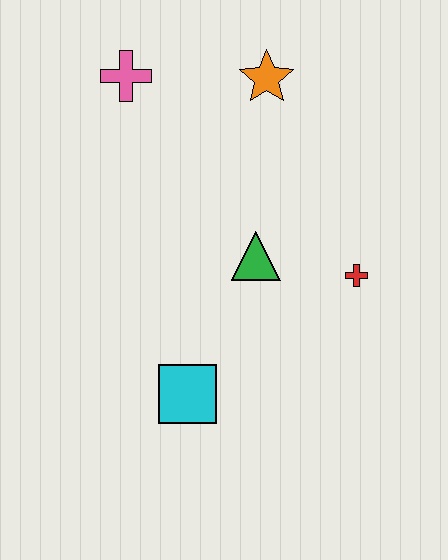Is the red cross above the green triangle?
No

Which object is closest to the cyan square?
The green triangle is closest to the cyan square.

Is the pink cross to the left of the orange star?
Yes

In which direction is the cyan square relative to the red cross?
The cyan square is to the left of the red cross.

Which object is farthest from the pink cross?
The cyan square is farthest from the pink cross.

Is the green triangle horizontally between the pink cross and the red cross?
Yes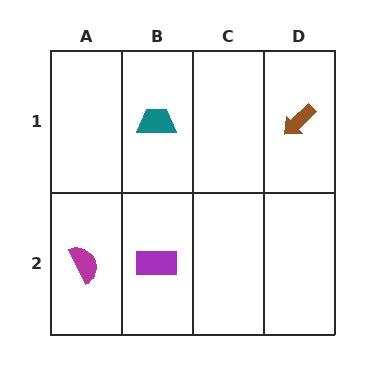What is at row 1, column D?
A brown arrow.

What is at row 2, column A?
A magenta semicircle.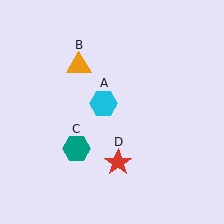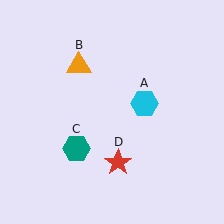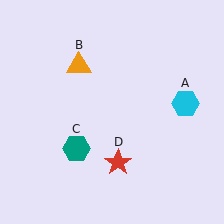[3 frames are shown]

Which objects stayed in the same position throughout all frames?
Orange triangle (object B) and teal hexagon (object C) and red star (object D) remained stationary.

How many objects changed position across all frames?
1 object changed position: cyan hexagon (object A).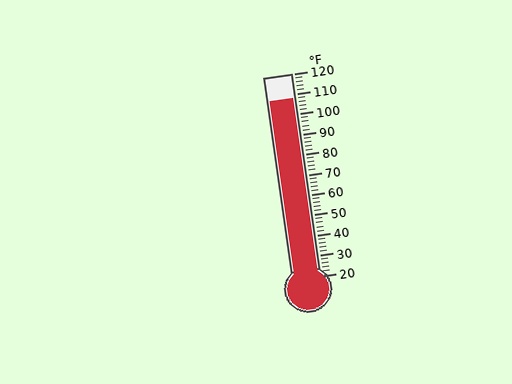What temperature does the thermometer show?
The thermometer shows approximately 108°F.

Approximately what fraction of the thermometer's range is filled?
The thermometer is filled to approximately 90% of its range.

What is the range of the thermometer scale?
The thermometer scale ranges from 20°F to 120°F.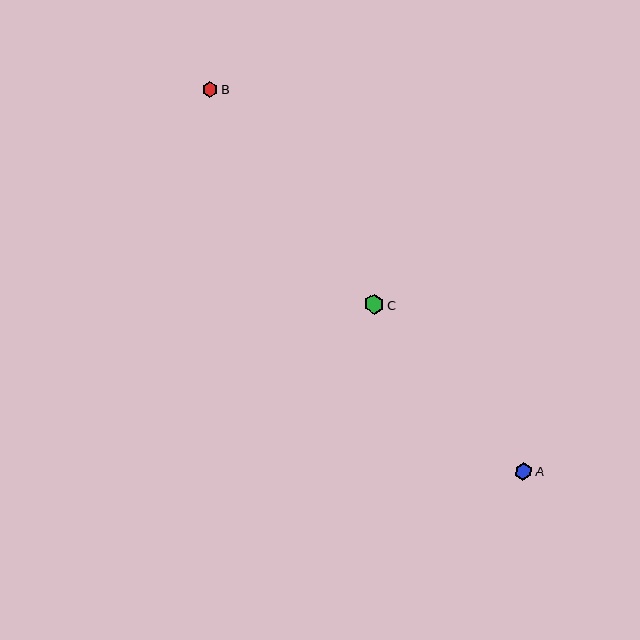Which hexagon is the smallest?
Hexagon B is the smallest with a size of approximately 16 pixels.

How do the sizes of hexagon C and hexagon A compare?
Hexagon C and hexagon A are approximately the same size.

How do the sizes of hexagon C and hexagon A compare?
Hexagon C and hexagon A are approximately the same size.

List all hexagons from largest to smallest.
From largest to smallest: C, A, B.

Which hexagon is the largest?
Hexagon C is the largest with a size of approximately 19 pixels.